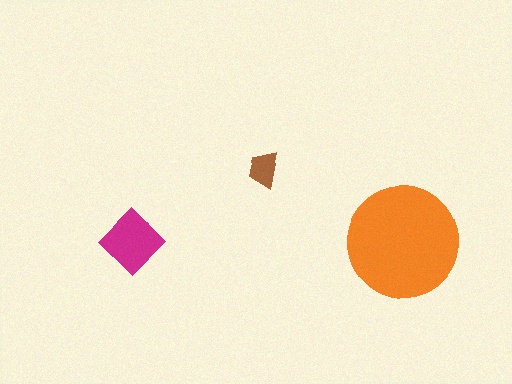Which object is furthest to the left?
The magenta diamond is leftmost.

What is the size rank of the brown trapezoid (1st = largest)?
3rd.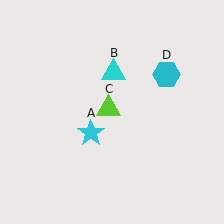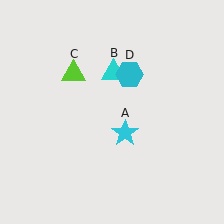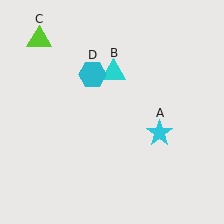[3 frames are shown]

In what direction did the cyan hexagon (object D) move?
The cyan hexagon (object D) moved left.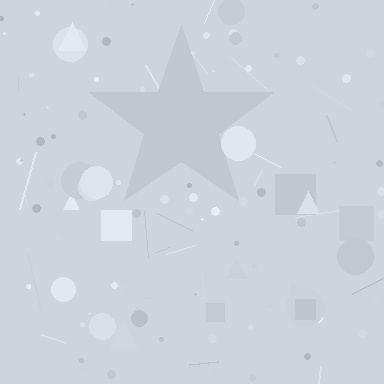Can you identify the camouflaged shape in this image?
The camouflaged shape is a star.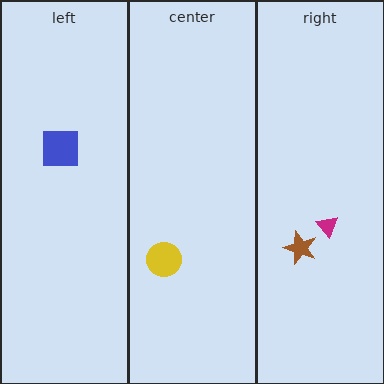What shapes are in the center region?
The yellow circle.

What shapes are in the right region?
The brown star, the magenta triangle.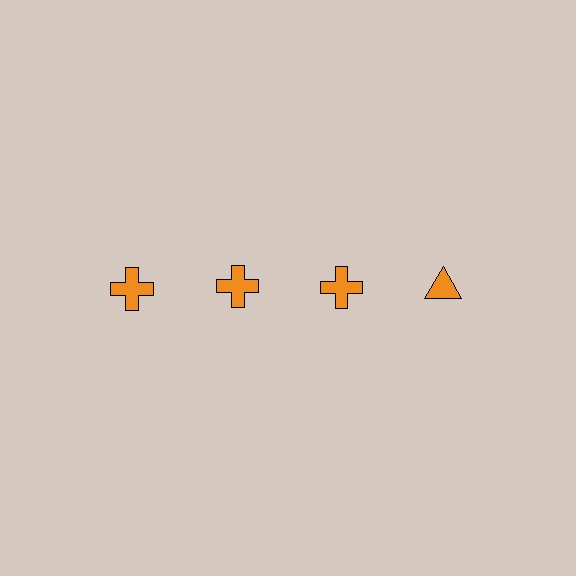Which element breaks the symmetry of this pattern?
The orange triangle in the top row, second from right column breaks the symmetry. All other shapes are orange crosses.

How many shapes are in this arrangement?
There are 4 shapes arranged in a grid pattern.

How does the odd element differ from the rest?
It has a different shape: triangle instead of cross.